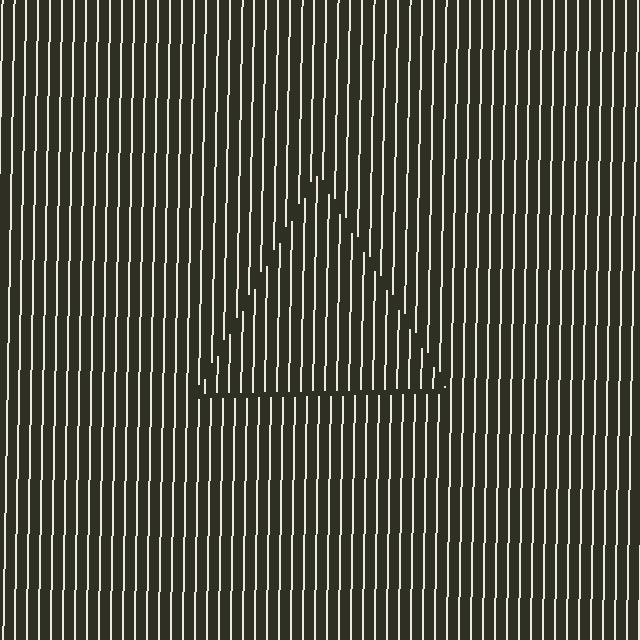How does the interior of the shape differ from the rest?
The interior of the shape contains the same grating, shifted by half a period — the contour is defined by the phase discontinuity where line-ends from the inner and outer gratings abut.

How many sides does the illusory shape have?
3 sides — the line-ends trace a triangle.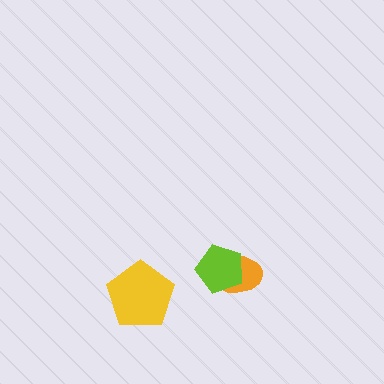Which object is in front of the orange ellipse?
The lime pentagon is in front of the orange ellipse.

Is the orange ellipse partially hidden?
Yes, it is partially covered by another shape.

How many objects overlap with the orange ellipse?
1 object overlaps with the orange ellipse.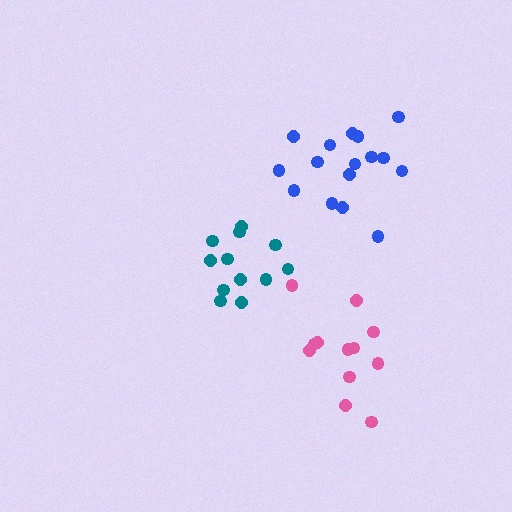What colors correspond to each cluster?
The clusters are colored: pink, blue, teal.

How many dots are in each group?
Group 1: 12 dots, Group 2: 16 dots, Group 3: 12 dots (40 total).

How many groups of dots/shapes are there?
There are 3 groups.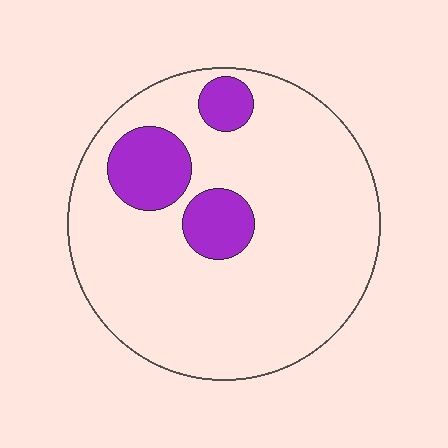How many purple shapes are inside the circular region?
3.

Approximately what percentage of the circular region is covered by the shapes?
Approximately 15%.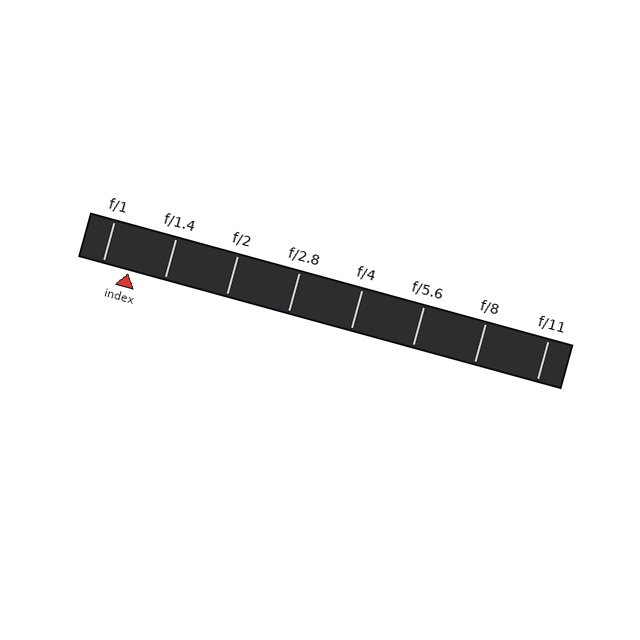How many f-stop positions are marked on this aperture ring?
There are 8 f-stop positions marked.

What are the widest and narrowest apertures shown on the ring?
The widest aperture shown is f/1 and the narrowest is f/11.